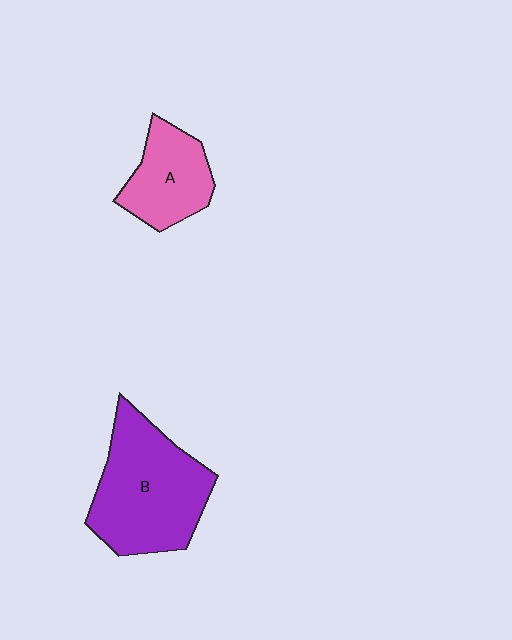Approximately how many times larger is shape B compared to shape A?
Approximately 1.8 times.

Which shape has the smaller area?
Shape A (pink).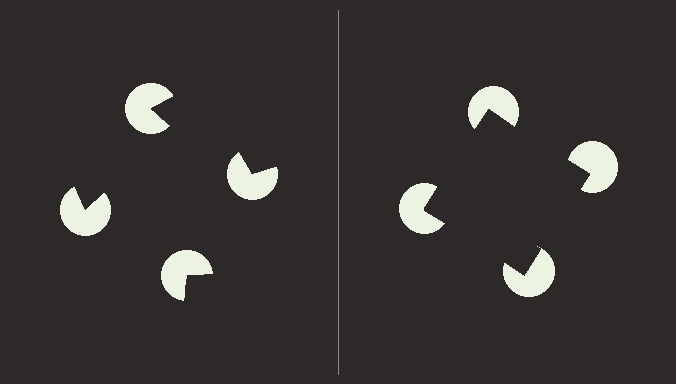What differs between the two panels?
The pac-man discs are positioned identically on both sides; only the wedge orientations differ. On the right they align to a square; on the left they are misaligned.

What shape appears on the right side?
An illusory square.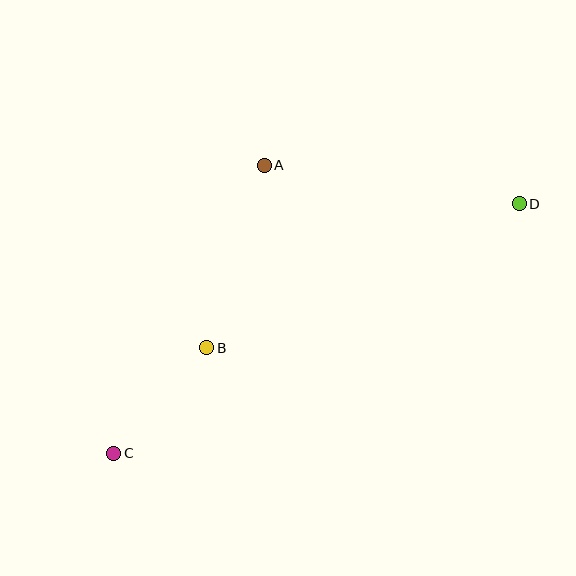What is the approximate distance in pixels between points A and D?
The distance between A and D is approximately 258 pixels.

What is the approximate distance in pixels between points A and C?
The distance between A and C is approximately 325 pixels.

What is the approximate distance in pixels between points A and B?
The distance between A and B is approximately 192 pixels.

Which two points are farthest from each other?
Points C and D are farthest from each other.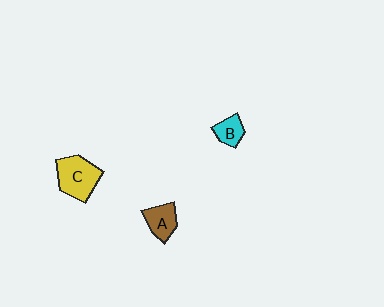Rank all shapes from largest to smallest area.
From largest to smallest: C (yellow), A (brown), B (cyan).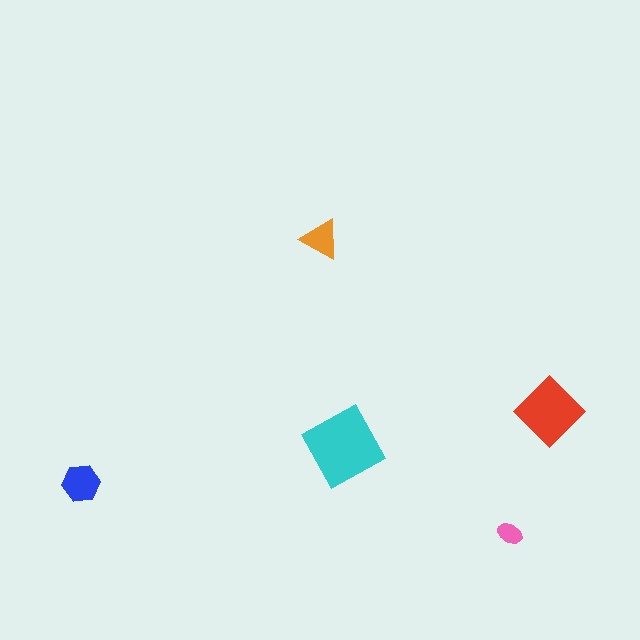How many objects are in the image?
There are 5 objects in the image.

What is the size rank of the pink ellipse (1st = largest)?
5th.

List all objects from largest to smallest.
The cyan square, the red diamond, the blue hexagon, the orange triangle, the pink ellipse.